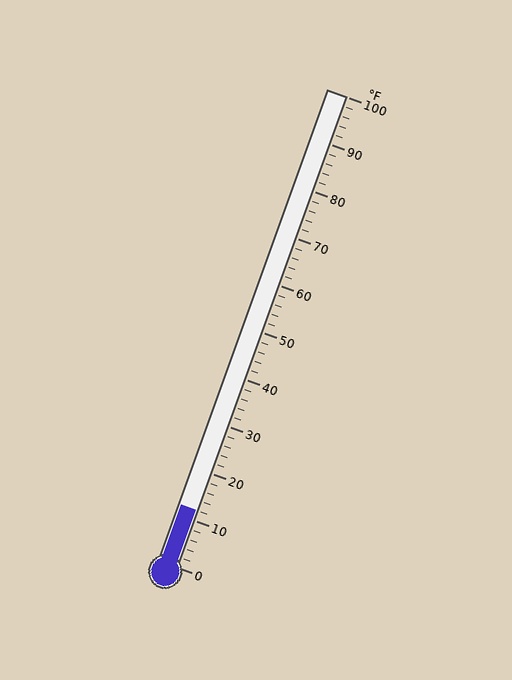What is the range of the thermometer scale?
The thermometer scale ranges from 0°F to 100°F.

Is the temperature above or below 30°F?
The temperature is below 30°F.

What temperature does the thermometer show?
The thermometer shows approximately 12°F.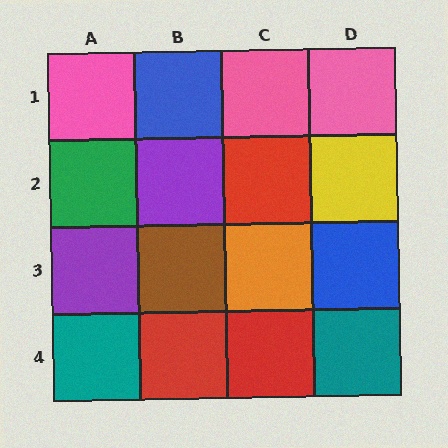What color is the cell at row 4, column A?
Teal.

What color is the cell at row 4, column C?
Red.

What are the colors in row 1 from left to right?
Pink, blue, pink, pink.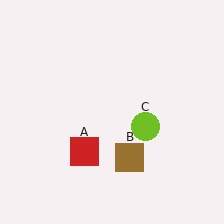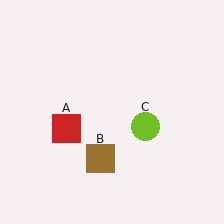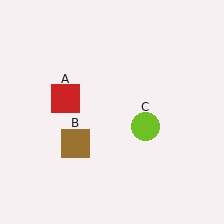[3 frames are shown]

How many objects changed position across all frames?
2 objects changed position: red square (object A), brown square (object B).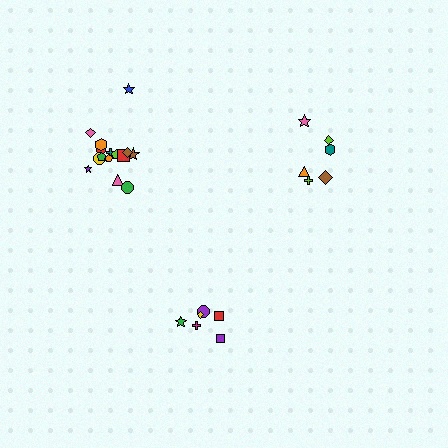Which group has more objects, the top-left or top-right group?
The top-left group.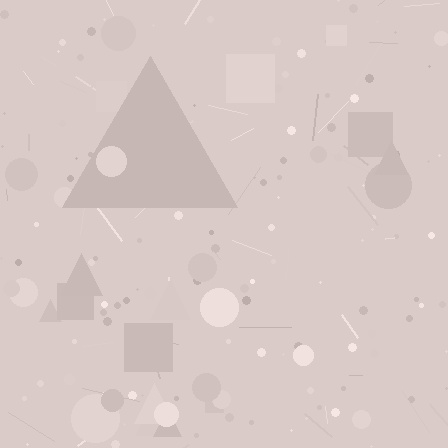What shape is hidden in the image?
A triangle is hidden in the image.